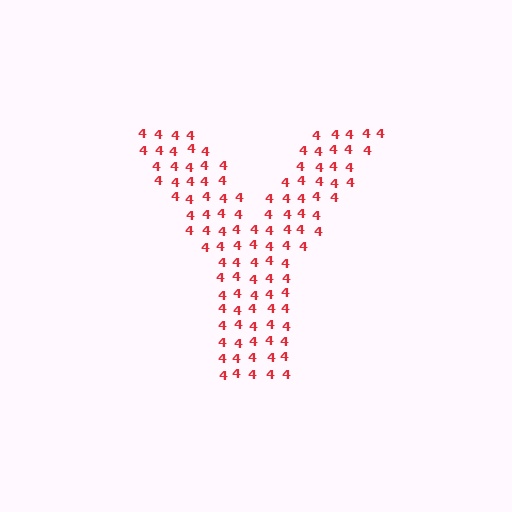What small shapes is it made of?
It is made of small digit 4's.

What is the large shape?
The large shape is the letter Y.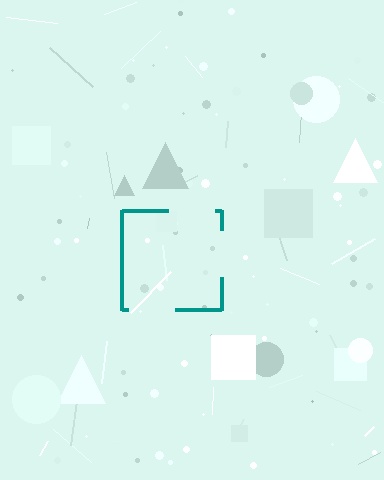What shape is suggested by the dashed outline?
The dashed outline suggests a square.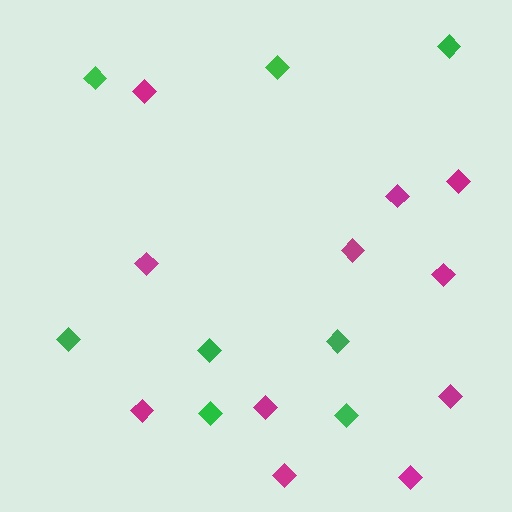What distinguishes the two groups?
There are 2 groups: one group of green diamonds (8) and one group of magenta diamonds (11).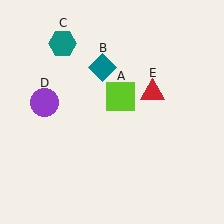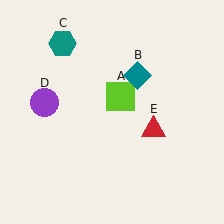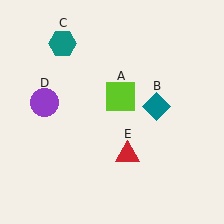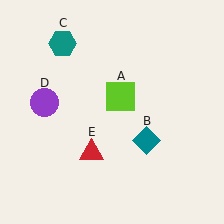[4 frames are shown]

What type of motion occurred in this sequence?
The teal diamond (object B), red triangle (object E) rotated clockwise around the center of the scene.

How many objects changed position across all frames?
2 objects changed position: teal diamond (object B), red triangle (object E).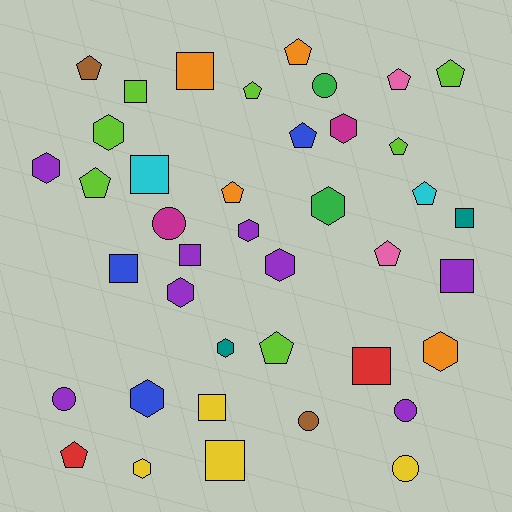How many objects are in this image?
There are 40 objects.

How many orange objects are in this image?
There are 4 orange objects.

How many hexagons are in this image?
There are 11 hexagons.